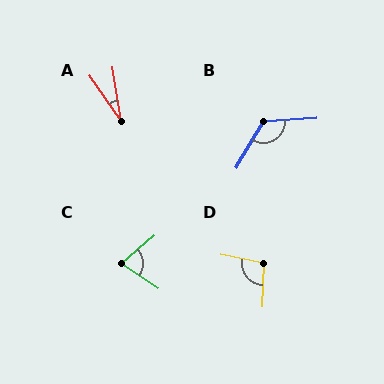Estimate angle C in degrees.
Approximately 74 degrees.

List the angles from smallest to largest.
A (25°), C (74°), D (99°), B (124°).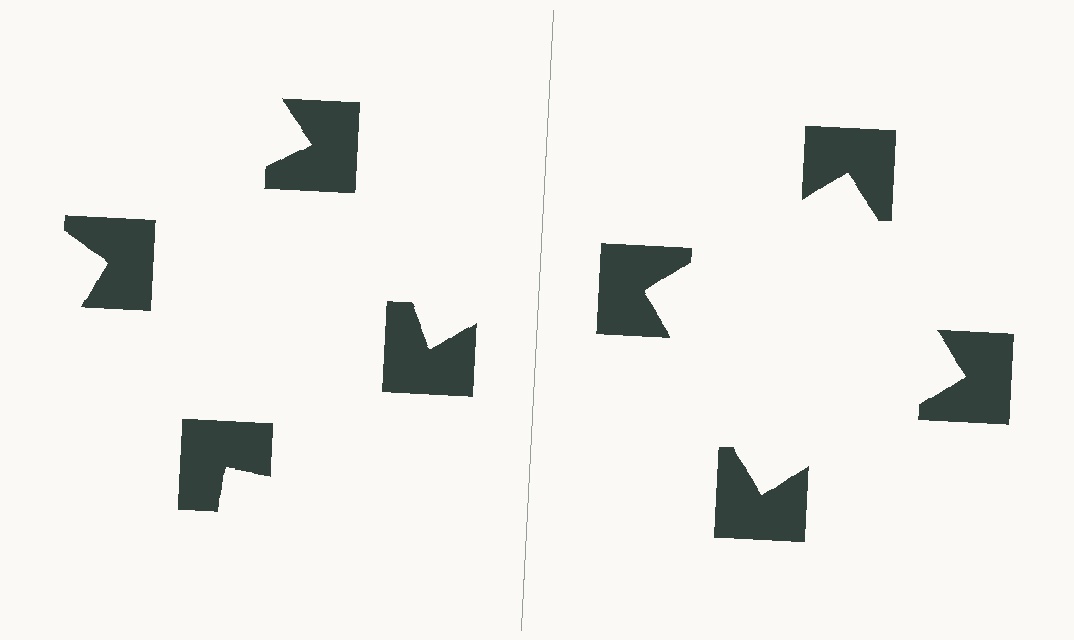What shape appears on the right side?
An illusory square.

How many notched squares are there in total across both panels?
8 — 4 on each side.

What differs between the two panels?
The notched squares are positioned identically on both sides; only the wedge orientations differ. On the right they align to a square; on the left they are misaligned.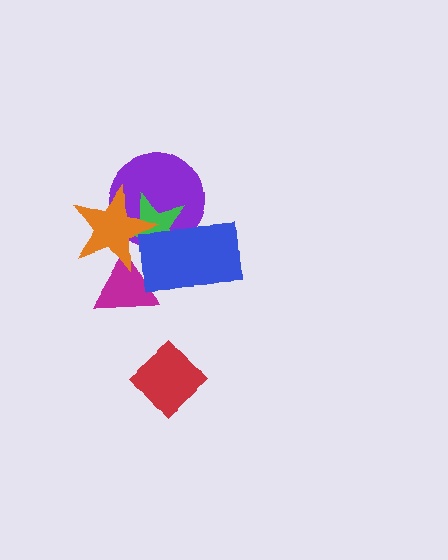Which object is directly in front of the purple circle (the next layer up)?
The green star is directly in front of the purple circle.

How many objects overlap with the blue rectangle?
4 objects overlap with the blue rectangle.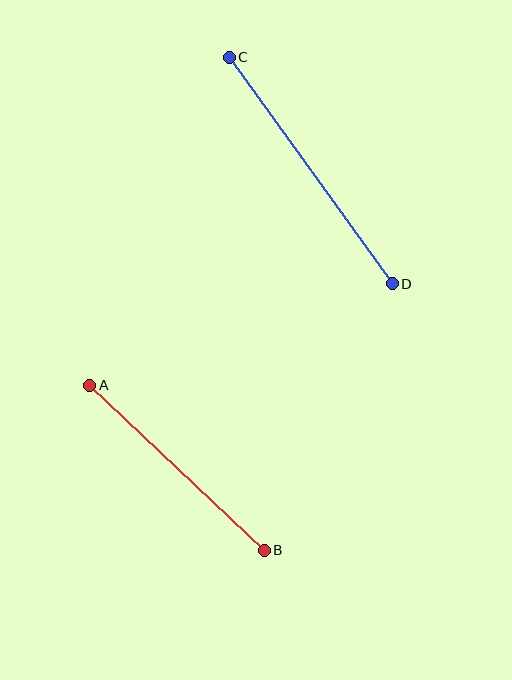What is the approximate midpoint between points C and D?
The midpoint is at approximately (311, 171) pixels.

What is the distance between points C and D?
The distance is approximately 279 pixels.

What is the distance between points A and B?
The distance is approximately 240 pixels.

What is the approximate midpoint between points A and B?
The midpoint is at approximately (177, 468) pixels.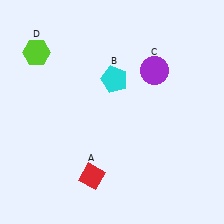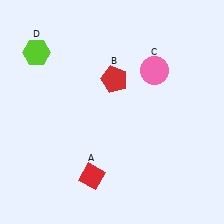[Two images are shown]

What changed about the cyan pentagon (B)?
In Image 1, B is cyan. In Image 2, it changed to red.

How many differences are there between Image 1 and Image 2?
There are 2 differences between the two images.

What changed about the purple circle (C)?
In Image 1, C is purple. In Image 2, it changed to pink.